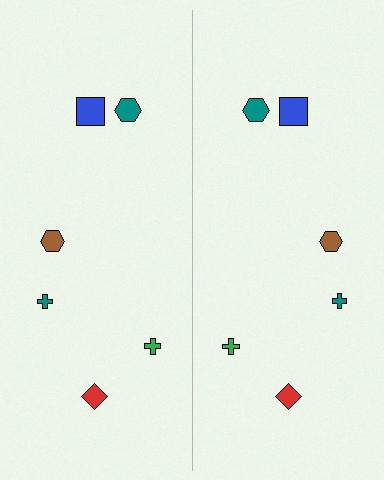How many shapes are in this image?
There are 12 shapes in this image.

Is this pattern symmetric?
Yes, this pattern has bilateral (reflection) symmetry.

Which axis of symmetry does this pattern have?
The pattern has a vertical axis of symmetry running through the center of the image.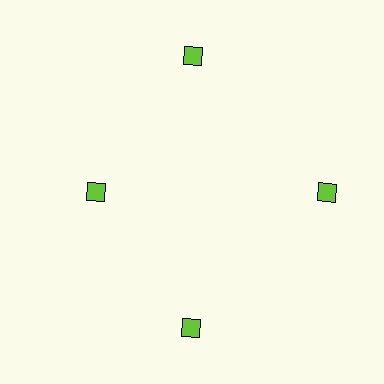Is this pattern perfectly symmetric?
No. The 4 lime diamonds are arranged in a ring, but one element near the 9 o'clock position is pulled inward toward the center, breaking the 4-fold rotational symmetry.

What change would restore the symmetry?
The symmetry would be restored by moving it outward, back onto the ring so that all 4 diamonds sit at equal angles and equal distance from the center.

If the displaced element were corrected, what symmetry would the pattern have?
It would have 4-fold rotational symmetry — the pattern would map onto itself every 90 degrees.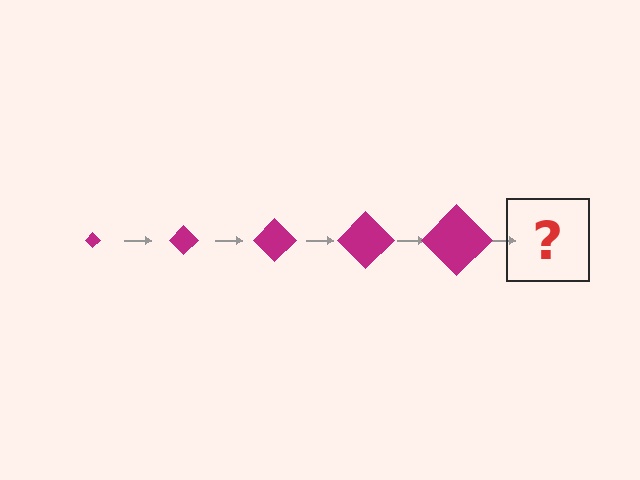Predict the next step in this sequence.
The next step is a magenta diamond, larger than the previous one.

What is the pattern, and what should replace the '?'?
The pattern is that the diamond gets progressively larger each step. The '?' should be a magenta diamond, larger than the previous one.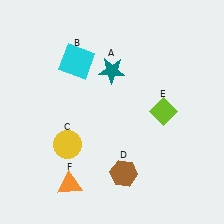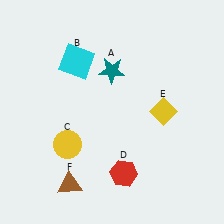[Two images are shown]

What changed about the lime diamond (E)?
In Image 1, E is lime. In Image 2, it changed to yellow.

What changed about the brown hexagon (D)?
In Image 1, D is brown. In Image 2, it changed to red.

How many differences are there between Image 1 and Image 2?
There are 3 differences between the two images.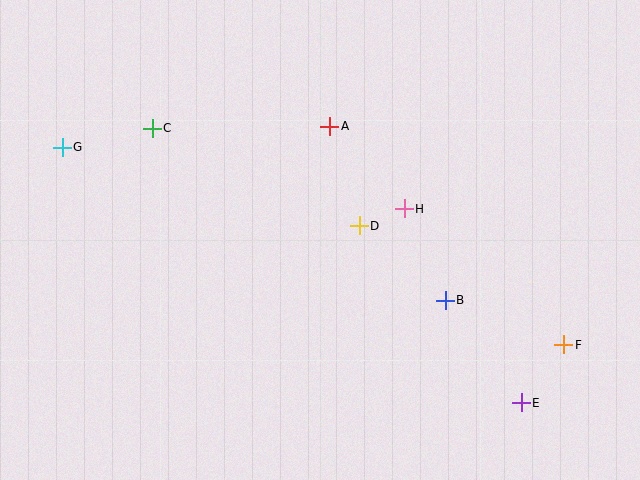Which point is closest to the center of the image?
Point D at (359, 226) is closest to the center.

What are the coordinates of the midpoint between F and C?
The midpoint between F and C is at (358, 237).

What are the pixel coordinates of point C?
Point C is at (152, 128).